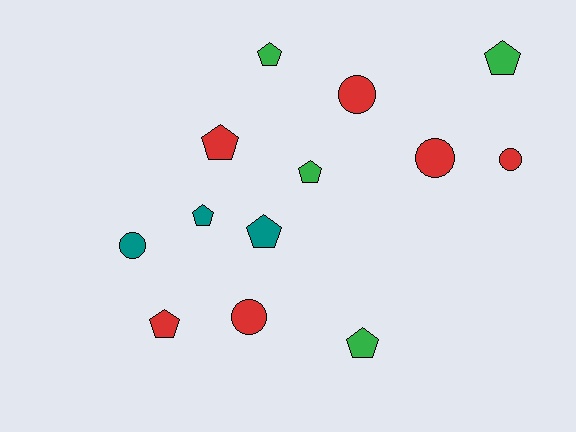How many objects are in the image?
There are 13 objects.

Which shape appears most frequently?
Pentagon, with 8 objects.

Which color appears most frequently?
Red, with 6 objects.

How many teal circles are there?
There is 1 teal circle.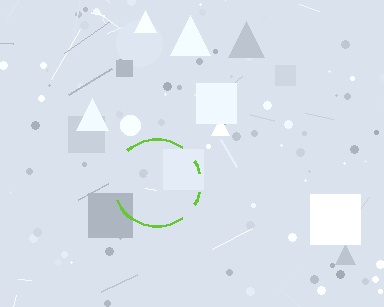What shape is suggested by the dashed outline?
The dashed outline suggests a circle.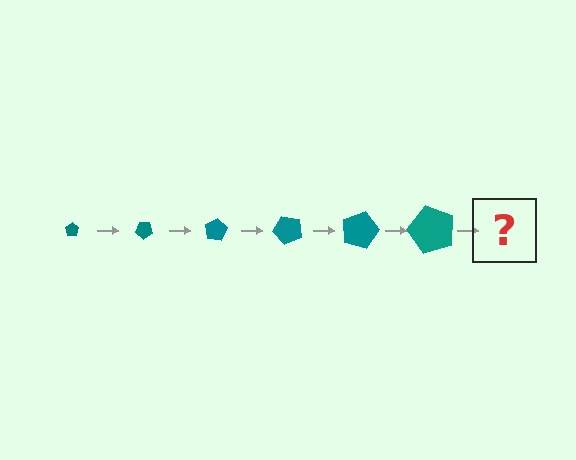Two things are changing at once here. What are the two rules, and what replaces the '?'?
The two rules are that the pentagon grows larger each step and it rotates 40 degrees each step. The '?' should be a pentagon, larger than the previous one and rotated 240 degrees from the start.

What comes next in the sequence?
The next element should be a pentagon, larger than the previous one and rotated 240 degrees from the start.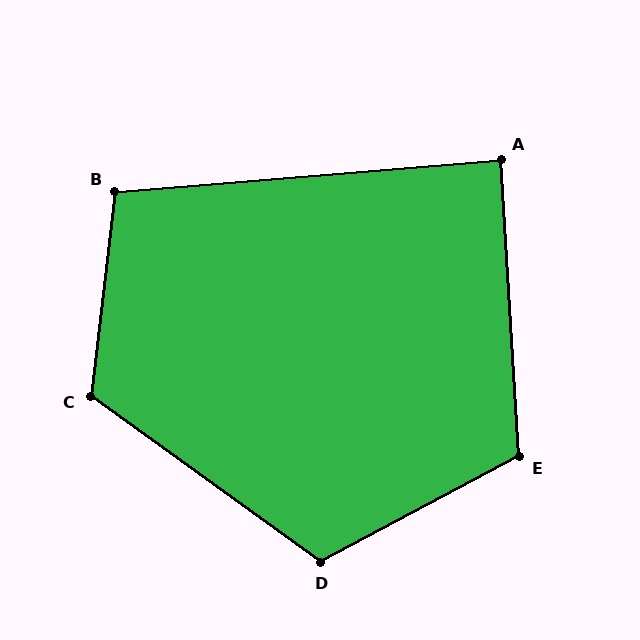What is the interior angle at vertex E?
Approximately 114 degrees (obtuse).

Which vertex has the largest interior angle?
C, at approximately 119 degrees.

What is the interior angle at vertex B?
Approximately 102 degrees (obtuse).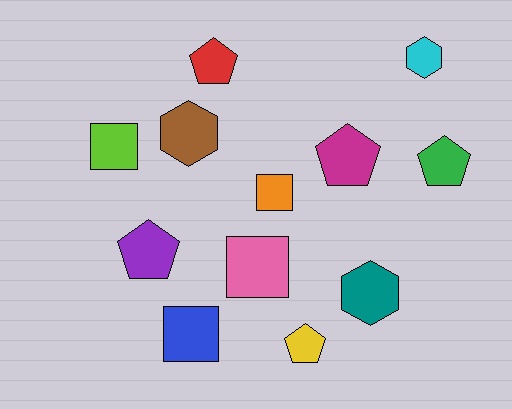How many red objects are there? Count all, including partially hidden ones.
There is 1 red object.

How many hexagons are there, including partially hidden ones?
There are 3 hexagons.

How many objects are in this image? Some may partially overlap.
There are 12 objects.